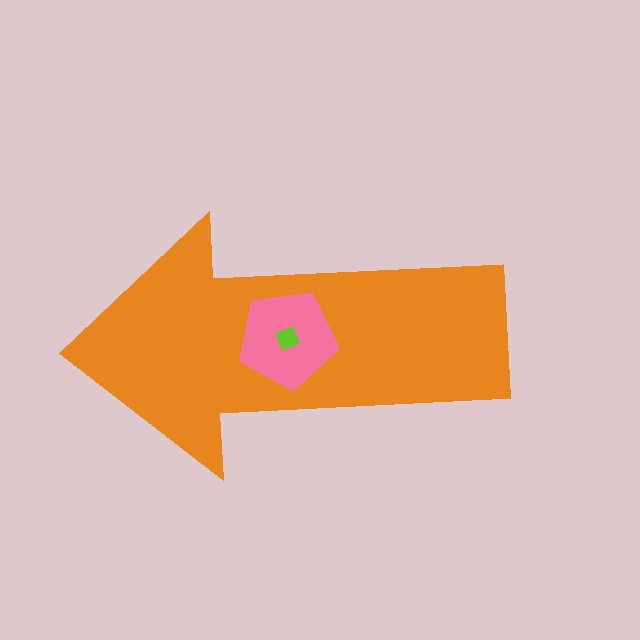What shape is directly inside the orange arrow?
The pink pentagon.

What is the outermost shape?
The orange arrow.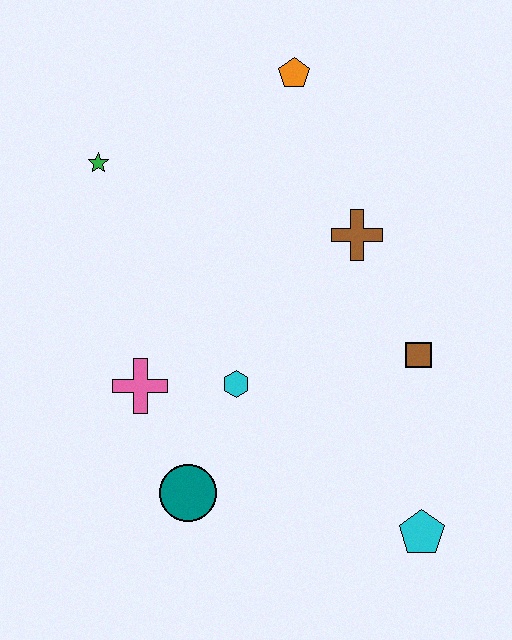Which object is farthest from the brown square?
The green star is farthest from the brown square.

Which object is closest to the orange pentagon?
The brown cross is closest to the orange pentagon.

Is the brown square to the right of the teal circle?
Yes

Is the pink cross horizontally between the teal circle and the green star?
Yes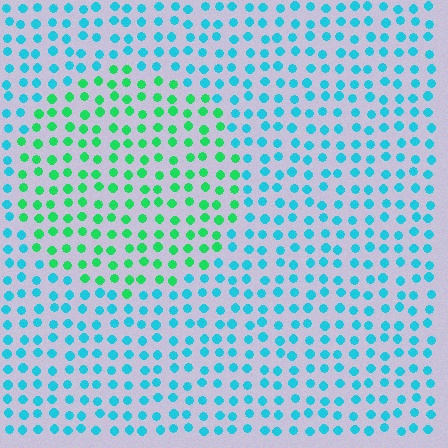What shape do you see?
I see a circle.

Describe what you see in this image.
The image is filled with small cyan elements in a uniform arrangement. A circle-shaped region is visible where the elements are tinted to a slightly different hue, forming a subtle color boundary.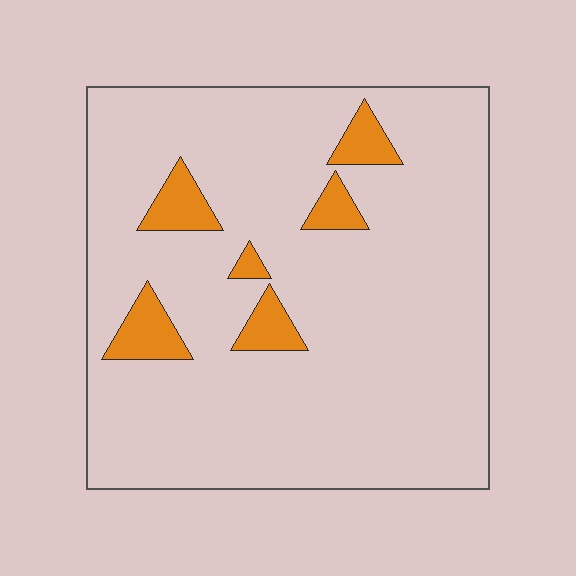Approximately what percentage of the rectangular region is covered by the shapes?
Approximately 10%.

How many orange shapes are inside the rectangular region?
6.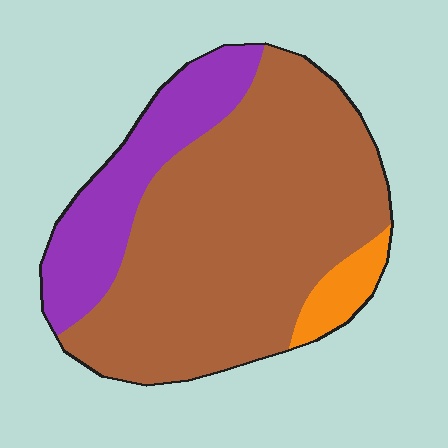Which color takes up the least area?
Orange, at roughly 5%.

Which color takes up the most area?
Brown, at roughly 70%.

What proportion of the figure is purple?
Purple takes up between a sixth and a third of the figure.